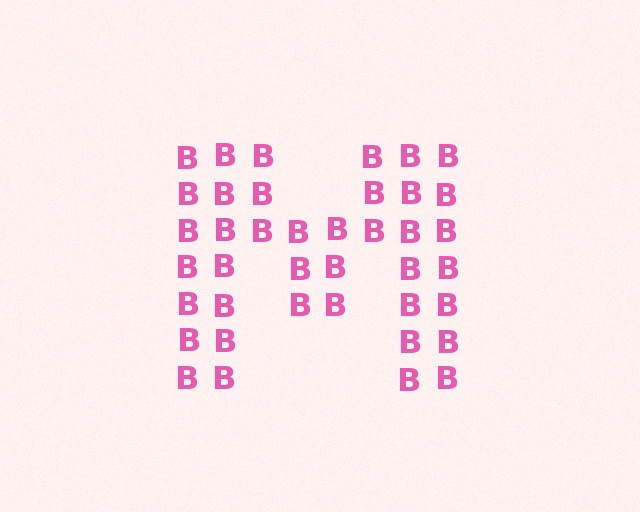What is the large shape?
The large shape is the letter M.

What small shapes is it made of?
It is made of small letter B's.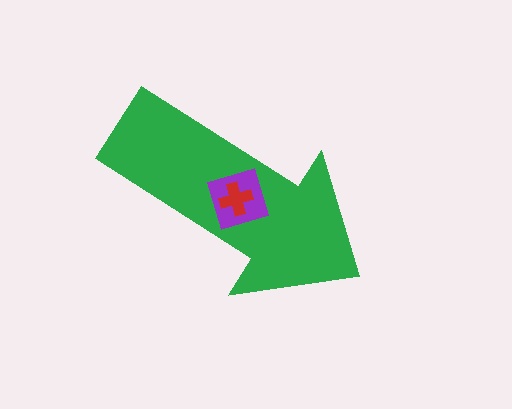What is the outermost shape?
The green arrow.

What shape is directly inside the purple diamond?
The red cross.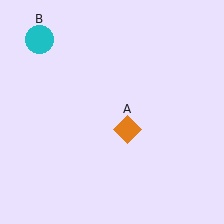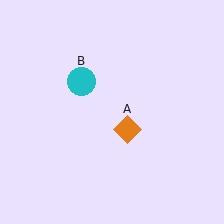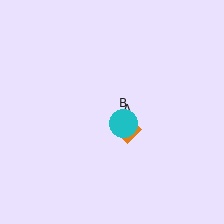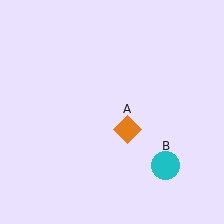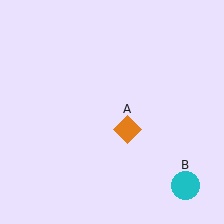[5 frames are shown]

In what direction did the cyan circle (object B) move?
The cyan circle (object B) moved down and to the right.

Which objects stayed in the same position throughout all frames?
Orange diamond (object A) remained stationary.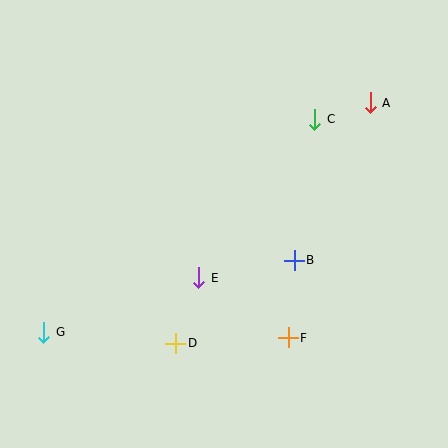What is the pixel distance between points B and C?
The distance between B and C is 142 pixels.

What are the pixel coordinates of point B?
Point B is at (294, 260).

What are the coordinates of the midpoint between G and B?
The midpoint between G and B is at (169, 296).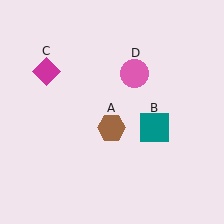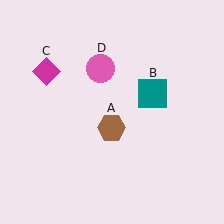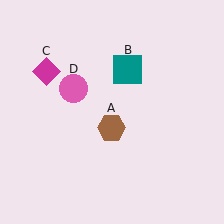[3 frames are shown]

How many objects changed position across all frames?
2 objects changed position: teal square (object B), pink circle (object D).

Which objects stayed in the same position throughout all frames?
Brown hexagon (object A) and magenta diamond (object C) remained stationary.